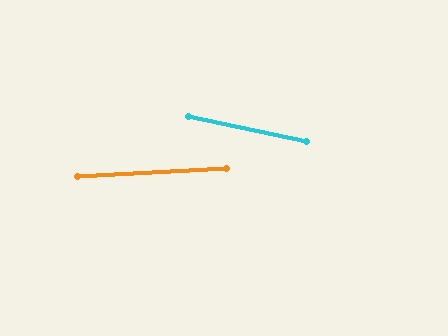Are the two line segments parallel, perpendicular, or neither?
Neither parallel nor perpendicular — they differ by about 15°.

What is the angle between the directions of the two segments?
Approximately 15 degrees.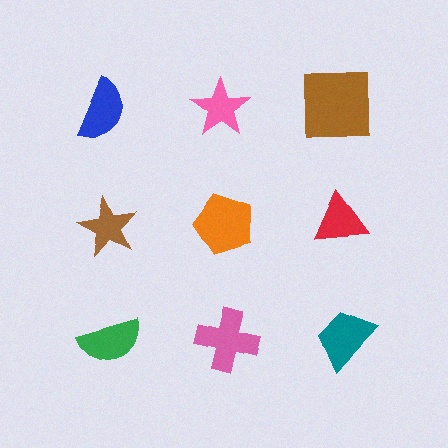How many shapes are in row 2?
3 shapes.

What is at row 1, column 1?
A blue semicircle.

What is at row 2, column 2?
An orange pentagon.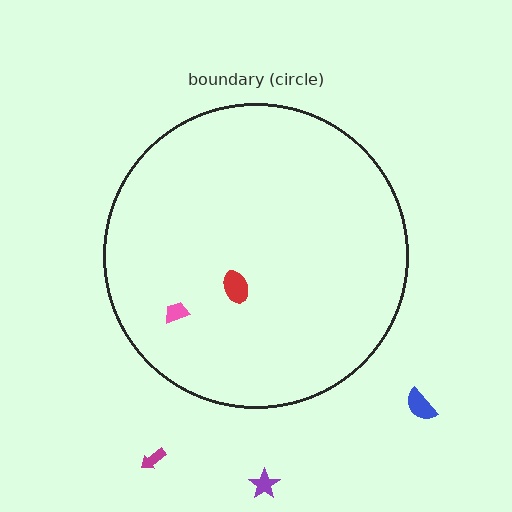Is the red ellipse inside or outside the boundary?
Inside.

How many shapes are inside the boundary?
2 inside, 3 outside.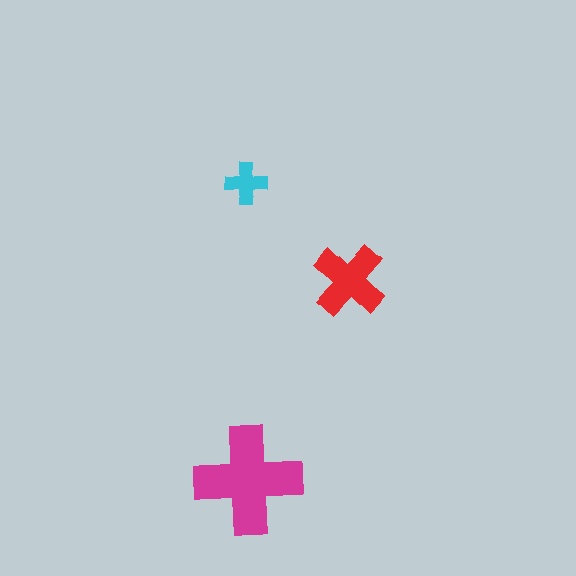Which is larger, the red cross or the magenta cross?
The magenta one.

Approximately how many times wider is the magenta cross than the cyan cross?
About 2.5 times wider.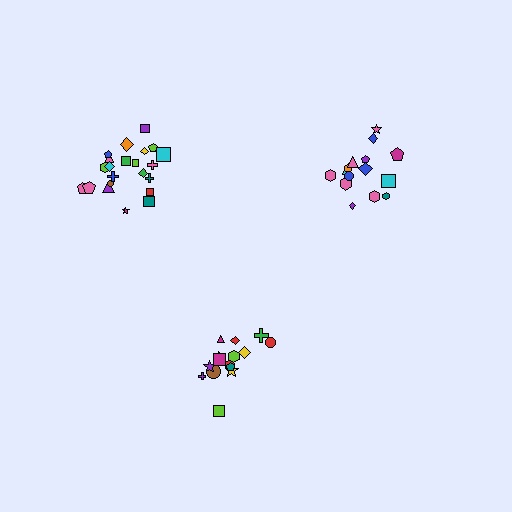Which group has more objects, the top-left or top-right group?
The top-left group.